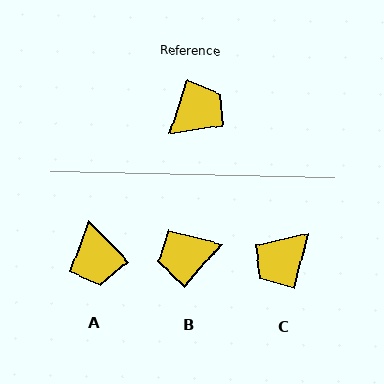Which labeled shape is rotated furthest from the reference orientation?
C, about 175 degrees away.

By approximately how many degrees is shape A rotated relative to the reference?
Approximately 117 degrees clockwise.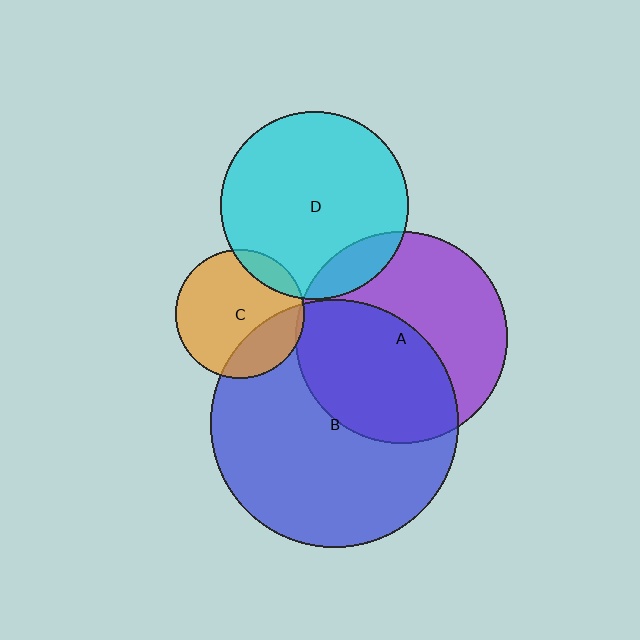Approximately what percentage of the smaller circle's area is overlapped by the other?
Approximately 50%.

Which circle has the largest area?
Circle B (blue).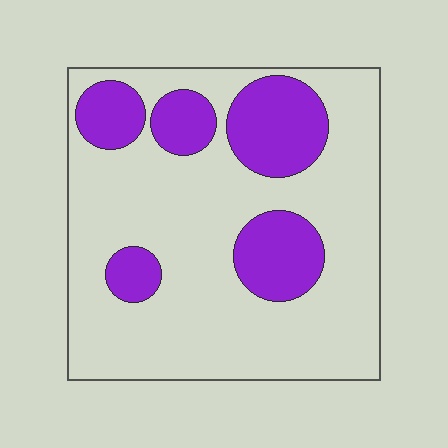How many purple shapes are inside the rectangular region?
5.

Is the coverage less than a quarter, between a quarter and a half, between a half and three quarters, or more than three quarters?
Between a quarter and a half.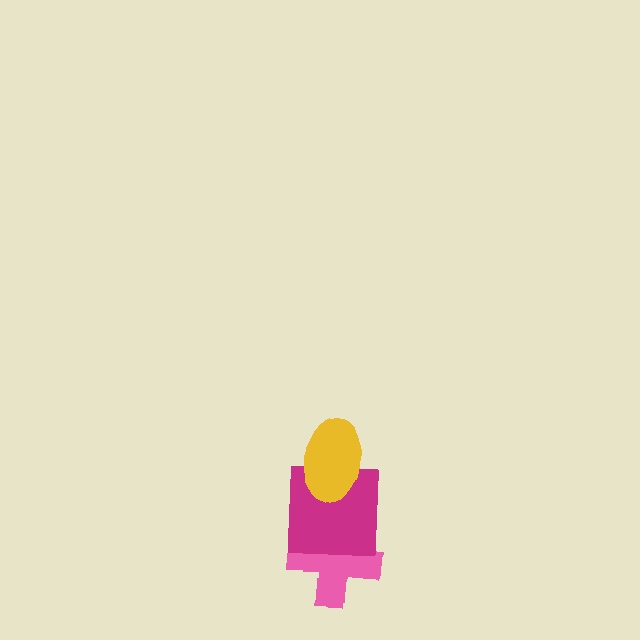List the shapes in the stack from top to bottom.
From top to bottom: the yellow ellipse, the magenta square, the pink cross.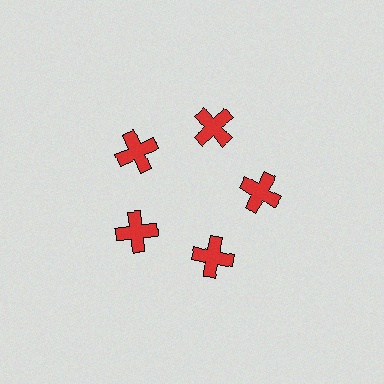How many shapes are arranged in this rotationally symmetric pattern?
There are 5 shapes, arranged in 5 groups of 1.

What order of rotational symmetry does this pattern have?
This pattern has 5-fold rotational symmetry.